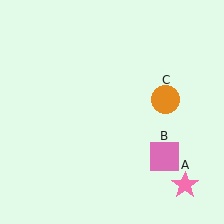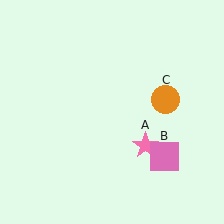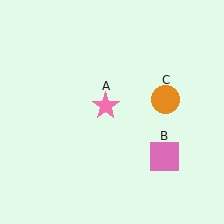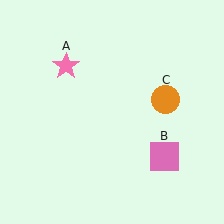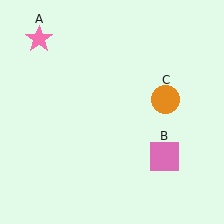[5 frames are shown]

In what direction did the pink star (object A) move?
The pink star (object A) moved up and to the left.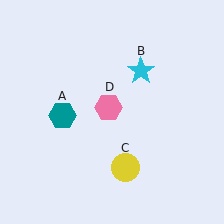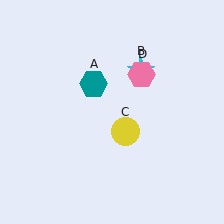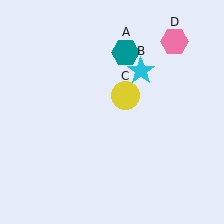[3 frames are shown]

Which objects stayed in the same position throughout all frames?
Cyan star (object B) remained stationary.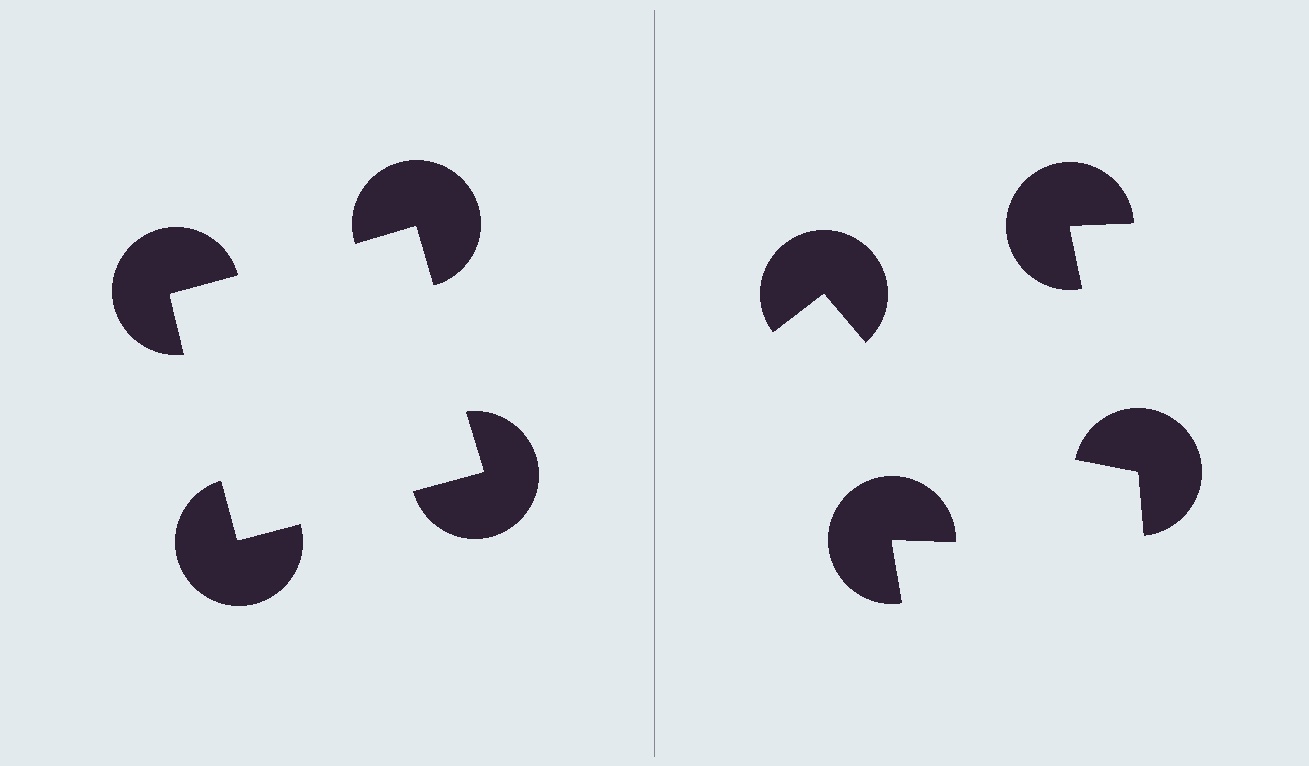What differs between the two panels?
The pac-man discs are positioned identically on both sides; only the wedge orientations differ. On the left they align to a square; on the right they are misaligned.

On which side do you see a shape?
An illusory square appears on the left side. On the right side the wedge cuts are rotated, so no coherent shape forms.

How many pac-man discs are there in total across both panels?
8 — 4 on each side.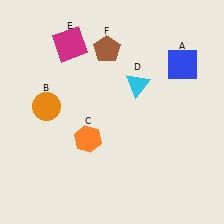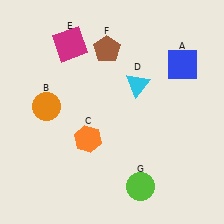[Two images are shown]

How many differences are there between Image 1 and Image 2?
There is 1 difference between the two images.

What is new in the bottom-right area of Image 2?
A lime circle (G) was added in the bottom-right area of Image 2.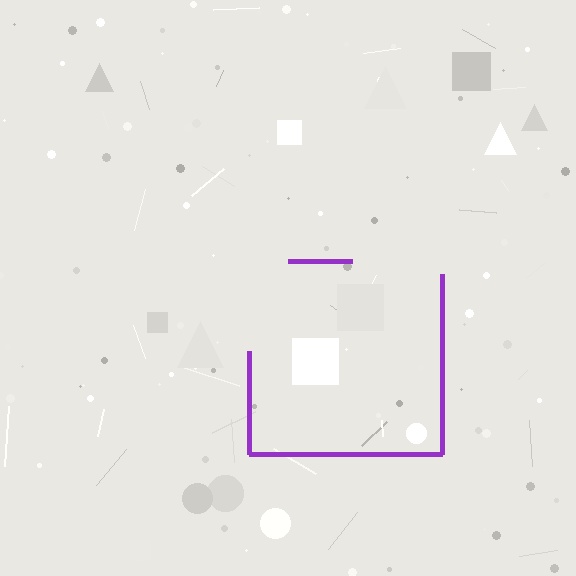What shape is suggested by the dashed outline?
The dashed outline suggests a square.